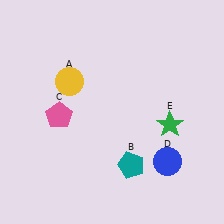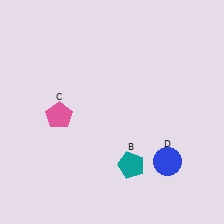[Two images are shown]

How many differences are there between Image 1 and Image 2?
There are 2 differences between the two images.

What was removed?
The yellow circle (A), the green star (E) were removed in Image 2.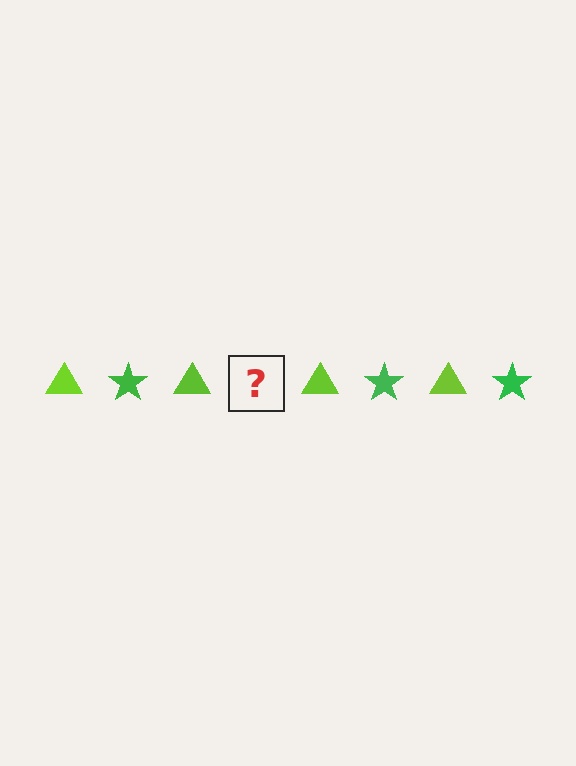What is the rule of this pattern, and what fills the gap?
The rule is that the pattern alternates between lime triangle and green star. The gap should be filled with a green star.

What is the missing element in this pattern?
The missing element is a green star.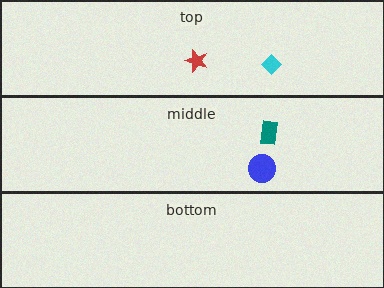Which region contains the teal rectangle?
The middle region.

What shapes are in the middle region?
The blue circle, the teal rectangle.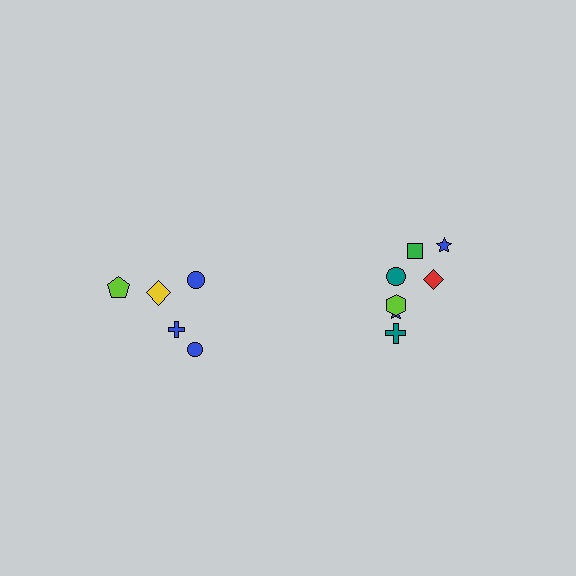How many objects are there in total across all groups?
There are 12 objects.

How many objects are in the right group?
There are 7 objects.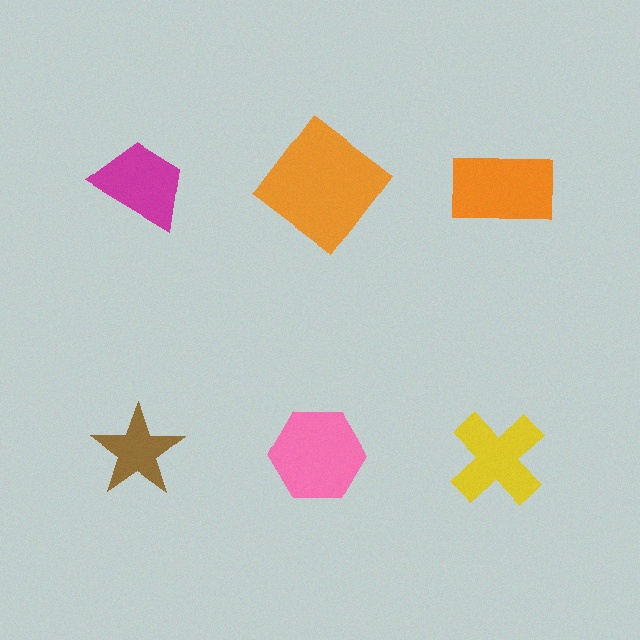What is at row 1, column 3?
An orange rectangle.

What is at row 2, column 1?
A brown star.